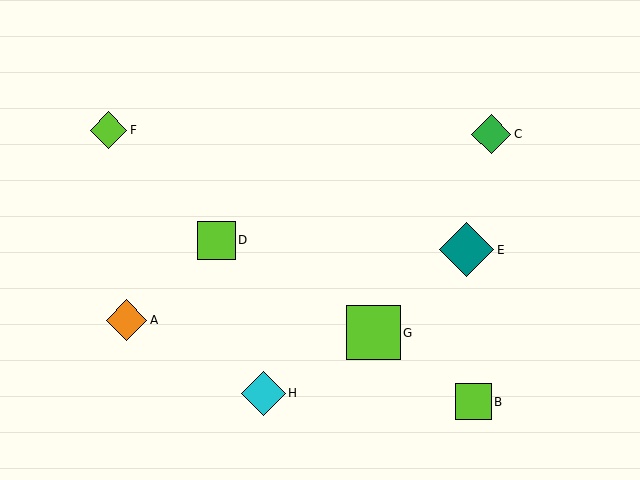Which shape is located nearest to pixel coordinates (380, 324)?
The lime square (labeled G) at (373, 333) is nearest to that location.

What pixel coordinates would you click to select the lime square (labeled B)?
Click at (473, 402) to select the lime square B.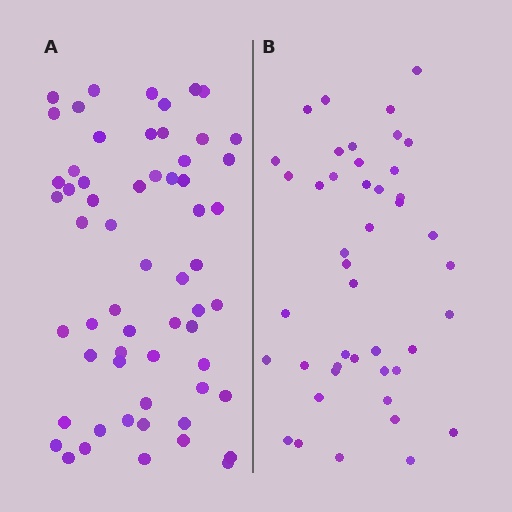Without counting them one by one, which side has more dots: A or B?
Region A (the left region) has more dots.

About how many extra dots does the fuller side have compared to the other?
Region A has approximately 15 more dots than region B.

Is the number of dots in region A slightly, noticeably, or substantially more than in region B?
Region A has noticeably more, but not dramatically so. The ratio is roughly 1.4 to 1.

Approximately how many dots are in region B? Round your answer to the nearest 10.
About 40 dots. (The exact count is 44, which rounds to 40.)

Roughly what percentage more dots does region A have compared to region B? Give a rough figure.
About 35% more.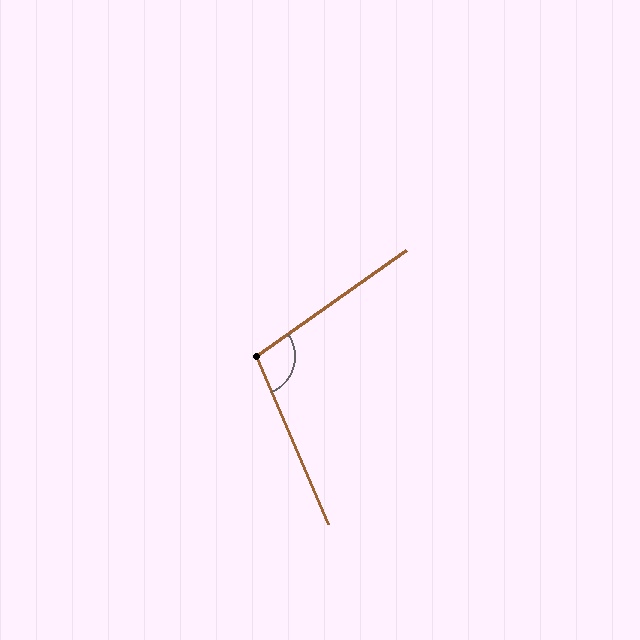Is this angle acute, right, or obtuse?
It is obtuse.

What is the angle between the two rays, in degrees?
Approximately 102 degrees.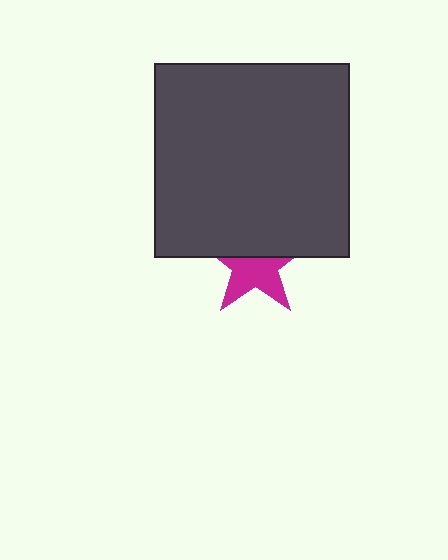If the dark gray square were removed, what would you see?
You would see the complete magenta star.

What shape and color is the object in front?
The object in front is a dark gray square.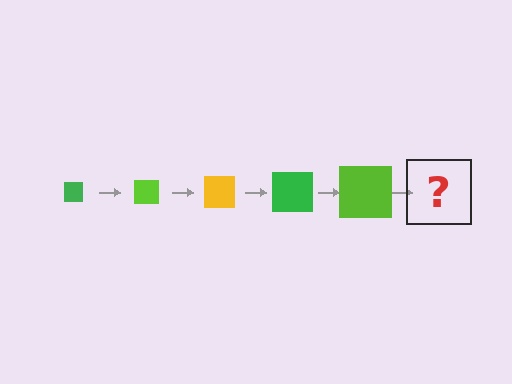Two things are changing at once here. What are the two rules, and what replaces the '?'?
The two rules are that the square grows larger each step and the color cycles through green, lime, and yellow. The '?' should be a yellow square, larger than the previous one.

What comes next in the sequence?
The next element should be a yellow square, larger than the previous one.